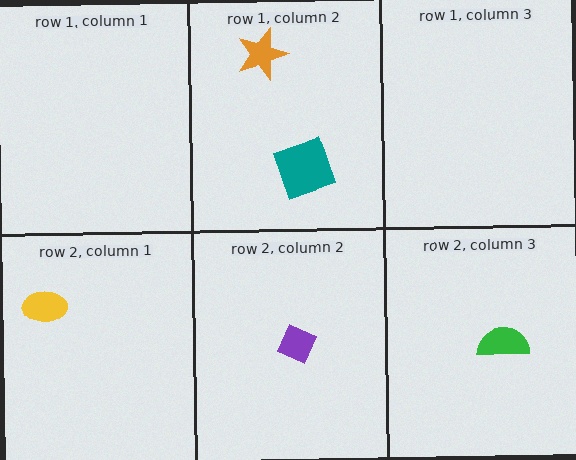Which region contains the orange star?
The row 1, column 2 region.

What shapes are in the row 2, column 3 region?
The green semicircle.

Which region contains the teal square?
The row 1, column 2 region.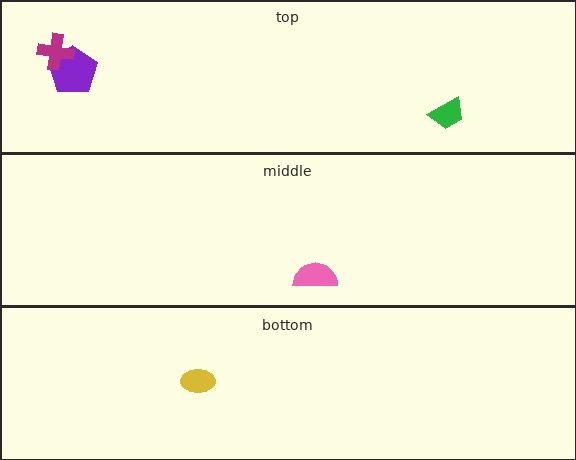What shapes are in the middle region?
The pink semicircle.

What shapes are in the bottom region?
The yellow ellipse.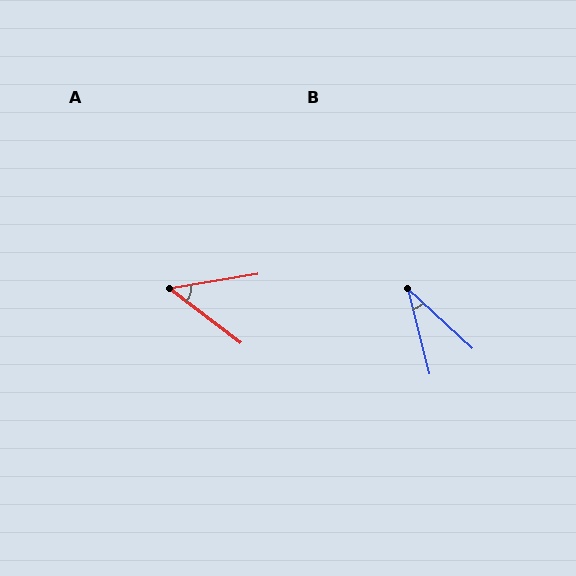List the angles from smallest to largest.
B (34°), A (47°).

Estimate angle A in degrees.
Approximately 47 degrees.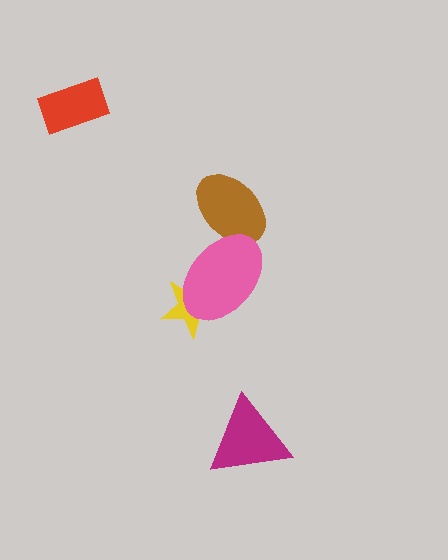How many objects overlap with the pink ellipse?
2 objects overlap with the pink ellipse.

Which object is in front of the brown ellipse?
The pink ellipse is in front of the brown ellipse.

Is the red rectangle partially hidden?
No, no other shape covers it.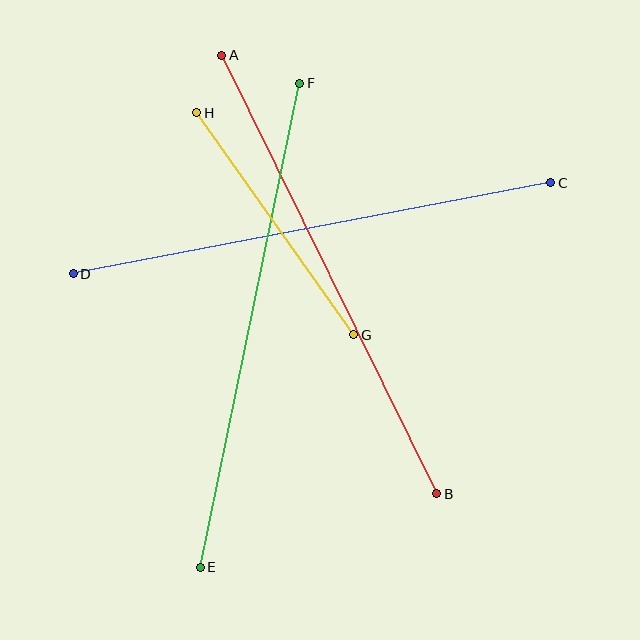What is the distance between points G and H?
The distance is approximately 272 pixels.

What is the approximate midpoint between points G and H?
The midpoint is at approximately (275, 224) pixels.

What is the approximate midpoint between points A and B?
The midpoint is at approximately (329, 274) pixels.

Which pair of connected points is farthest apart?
Points E and F are farthest apart.